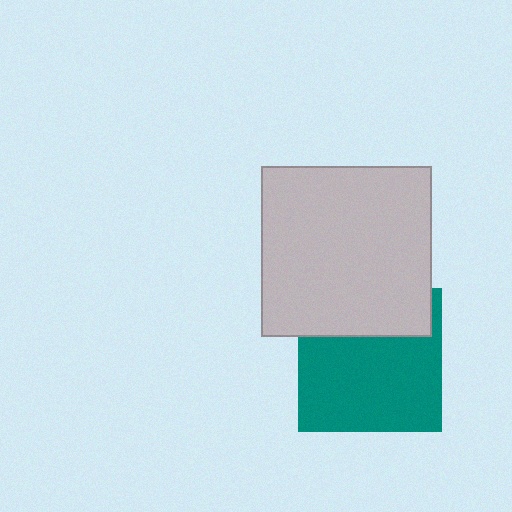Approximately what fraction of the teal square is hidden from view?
Roughly 32% of the teal square is hidden behind the light gray square.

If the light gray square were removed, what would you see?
You would see the complete teal square.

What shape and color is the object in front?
The object in front is a light gray square.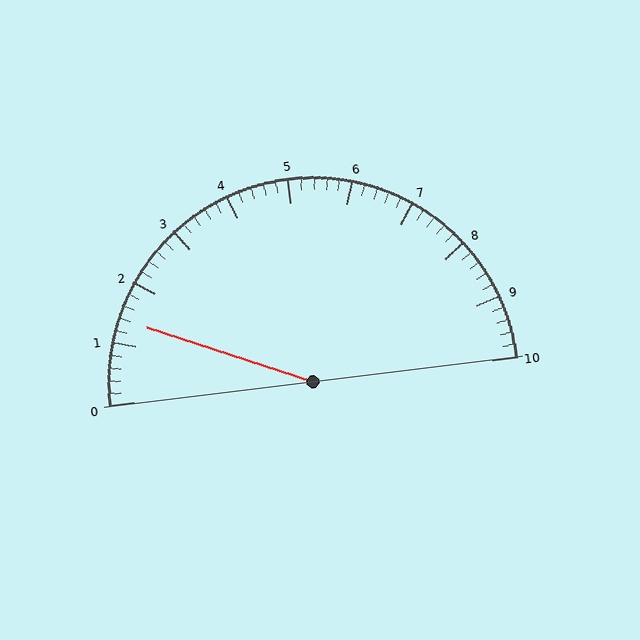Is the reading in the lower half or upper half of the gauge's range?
The reading is in the lower half of the range (0 to 10).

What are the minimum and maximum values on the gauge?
The gauge ranges from 0 to 10.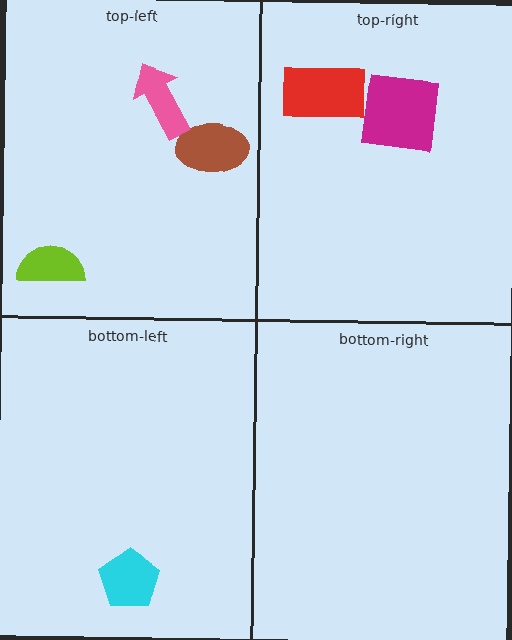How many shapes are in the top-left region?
3.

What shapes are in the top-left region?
The lime semicircle, the brown ellipse, the pink arrow.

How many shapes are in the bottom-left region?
1.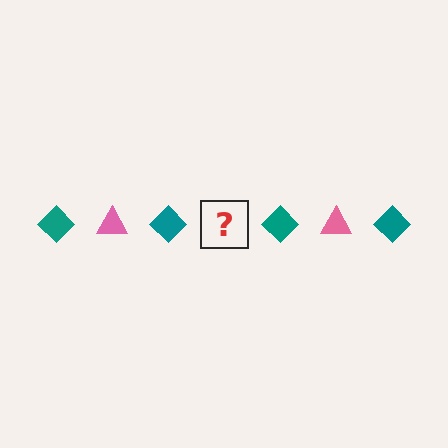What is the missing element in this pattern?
The missing element is a pink triangle.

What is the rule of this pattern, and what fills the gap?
The rule is that the pattern alternates between teal diamond and pink triangle. The gap should be filled with a pink triangle.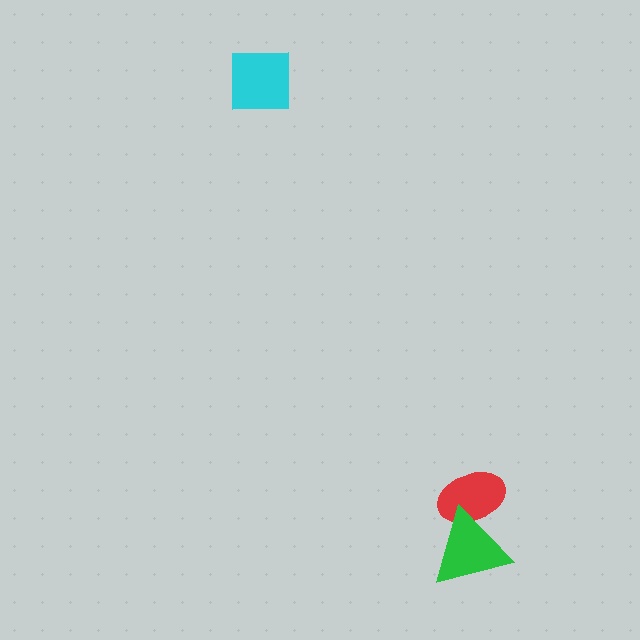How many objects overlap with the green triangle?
1 object overlaps with the green triangle.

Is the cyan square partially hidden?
No, no other shape covers it.